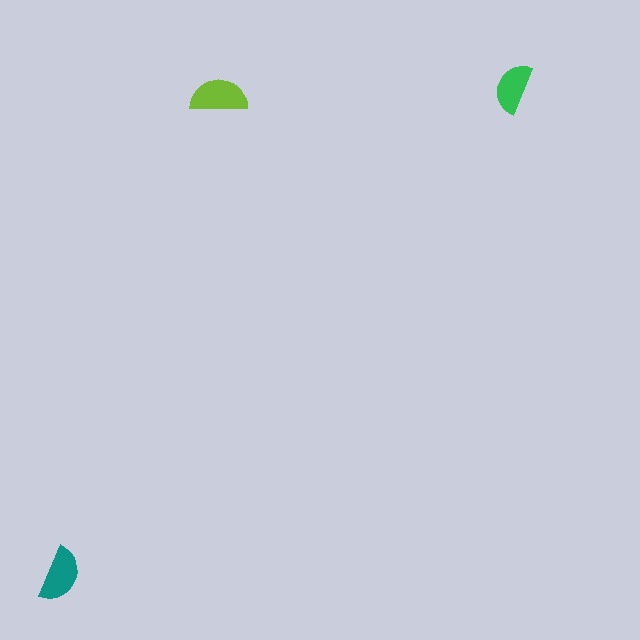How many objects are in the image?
There are 3 objects in the image.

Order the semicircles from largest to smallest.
the lime one, the teal one, the green one.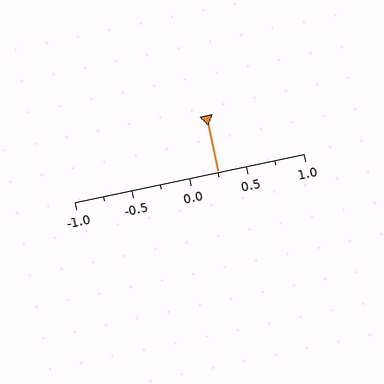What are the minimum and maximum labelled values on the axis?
The axis runs from -1.0 to 1.0.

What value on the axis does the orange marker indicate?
The marker indicates approximately 0.25.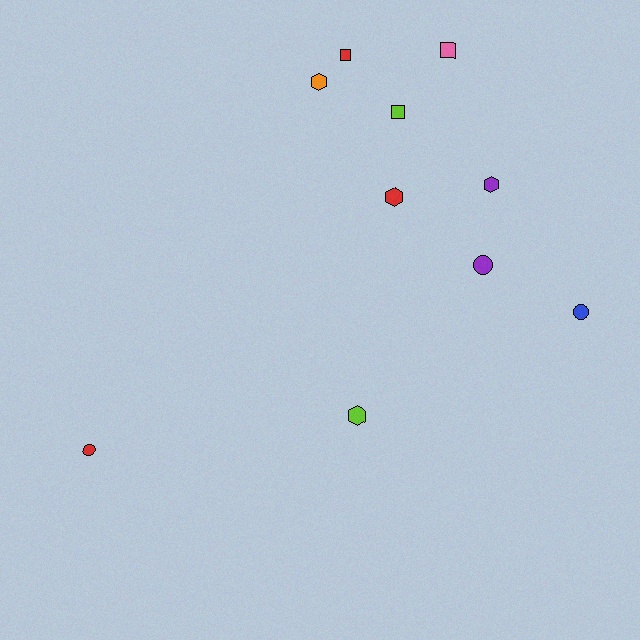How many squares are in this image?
There are 3 squares.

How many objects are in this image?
There are 10 objects.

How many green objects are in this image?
There are no green objects.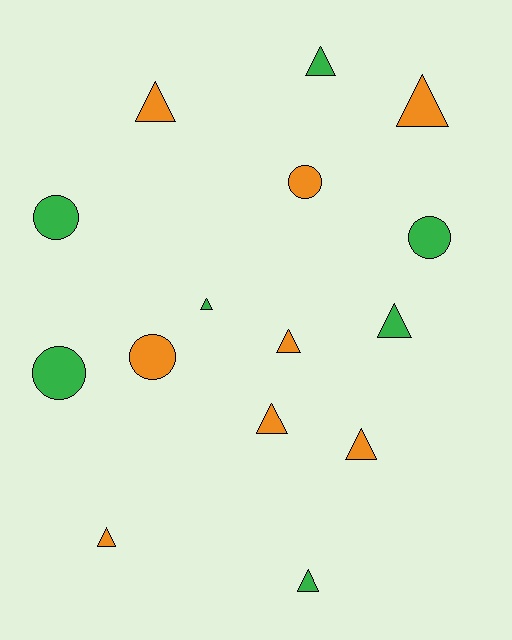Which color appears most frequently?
Orange, with 8 objects.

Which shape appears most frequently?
Triangle, with 10 objects.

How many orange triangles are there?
There are 6 orange triangles.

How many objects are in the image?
There are 15 objects.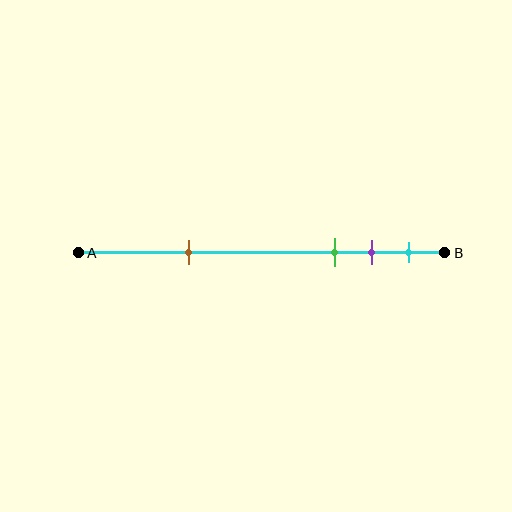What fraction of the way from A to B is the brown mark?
The brown mark is approximately 30% (0.3) of the way from A to B.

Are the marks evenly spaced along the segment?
No, the marks are not evenly spaced.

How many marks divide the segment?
There are 4 marks dividing the segment.